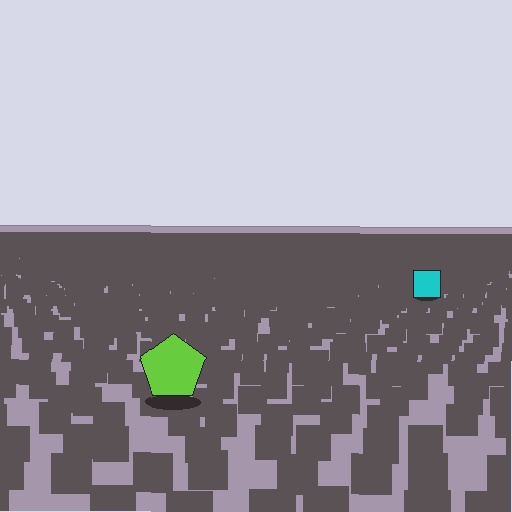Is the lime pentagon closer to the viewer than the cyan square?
Yes. The lime pentagon is closer — you can tell from the texture gradient: the ground texture is coarser near it.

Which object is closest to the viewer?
The lime pentagon is closest. The texture marks near it are larger and more spread out.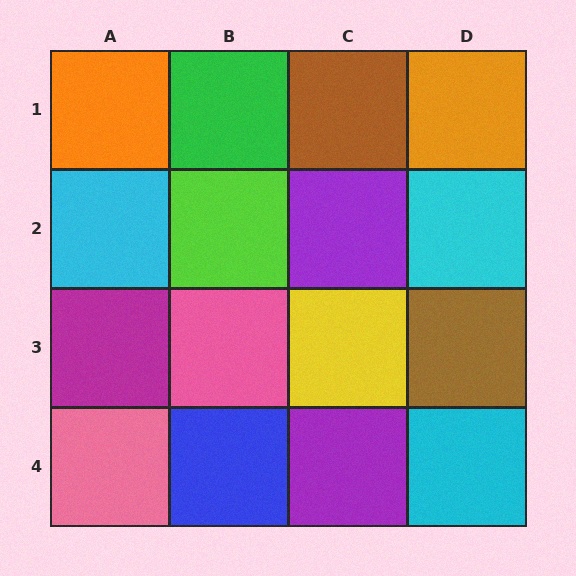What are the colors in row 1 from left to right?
Orange, green, brown, orange.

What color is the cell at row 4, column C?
Purple.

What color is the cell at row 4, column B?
Blue.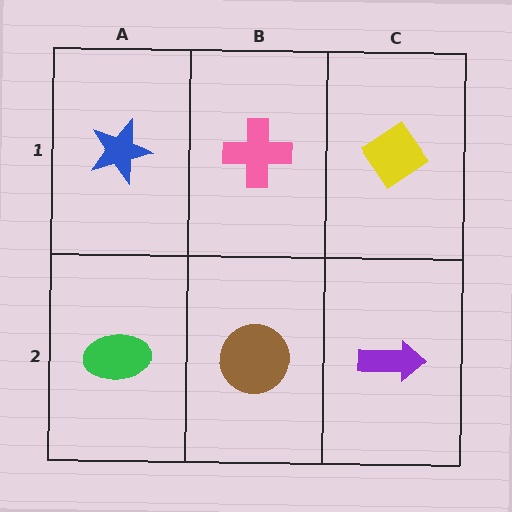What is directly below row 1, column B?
A brown circle.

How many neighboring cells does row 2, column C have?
2.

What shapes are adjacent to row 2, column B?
A pink cross (row 1, column B), a green ellipse (row 2, column A), a purple arrow (row 2, column C).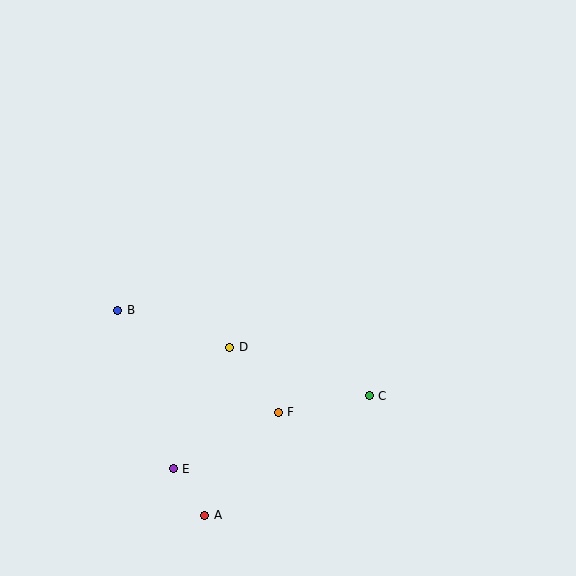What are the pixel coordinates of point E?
Point E is at (173, 469).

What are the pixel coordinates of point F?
Point F is at (278, 412).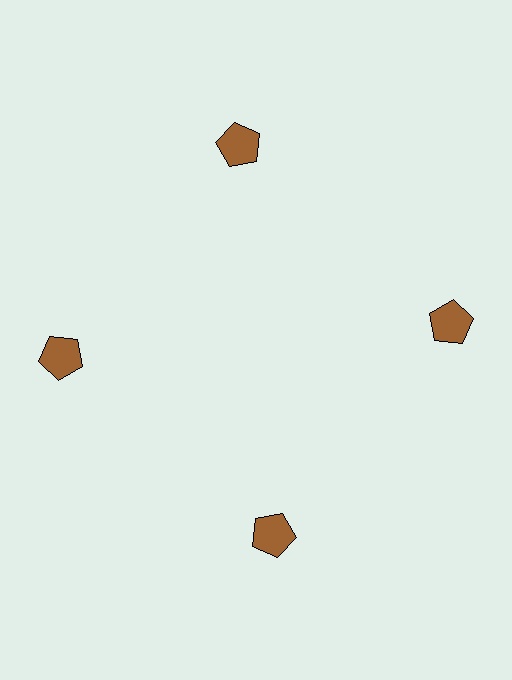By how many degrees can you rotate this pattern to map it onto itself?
The pattern maps onto itself every 90 degrees of rotation.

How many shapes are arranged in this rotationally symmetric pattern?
There are 4 shapes, arranged in 4 groups of 1.